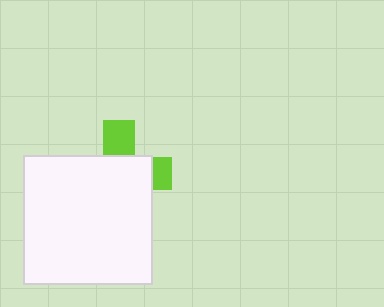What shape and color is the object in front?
The object in front is a white square.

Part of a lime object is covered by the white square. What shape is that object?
It is a cross.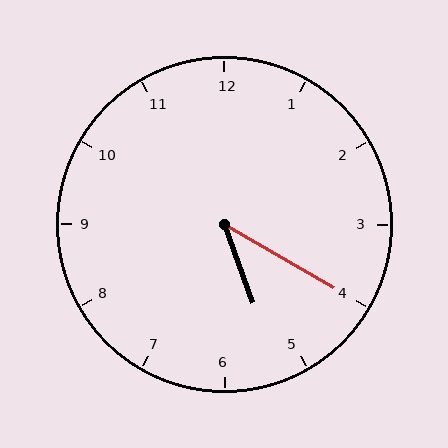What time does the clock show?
5:20.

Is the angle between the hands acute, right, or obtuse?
It is acute.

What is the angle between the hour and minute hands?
Approximately 40 degrees.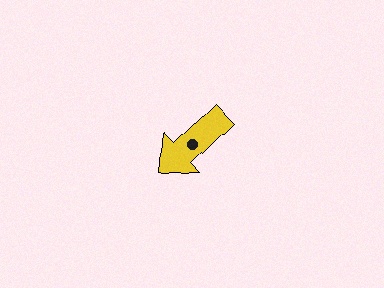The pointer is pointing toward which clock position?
Roughly 8 o'clock.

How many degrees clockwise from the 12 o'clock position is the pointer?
Approximately 226 degrees.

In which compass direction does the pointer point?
Southwest.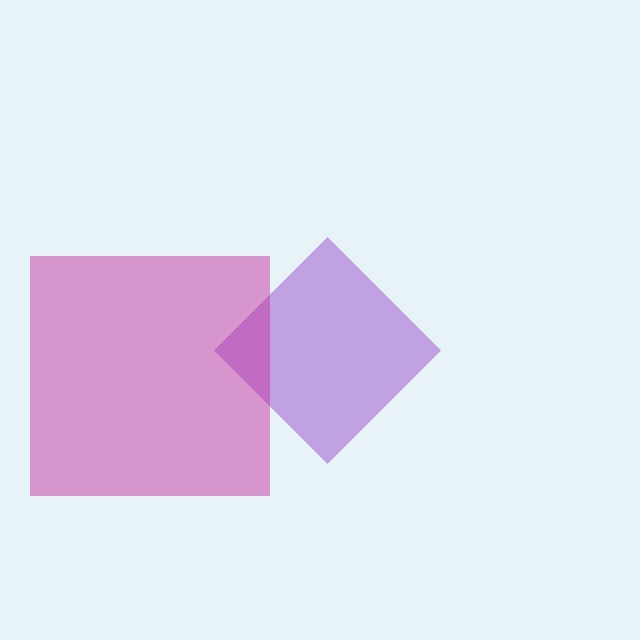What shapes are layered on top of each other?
The layered shapes are: a purple diamond, a magenta square.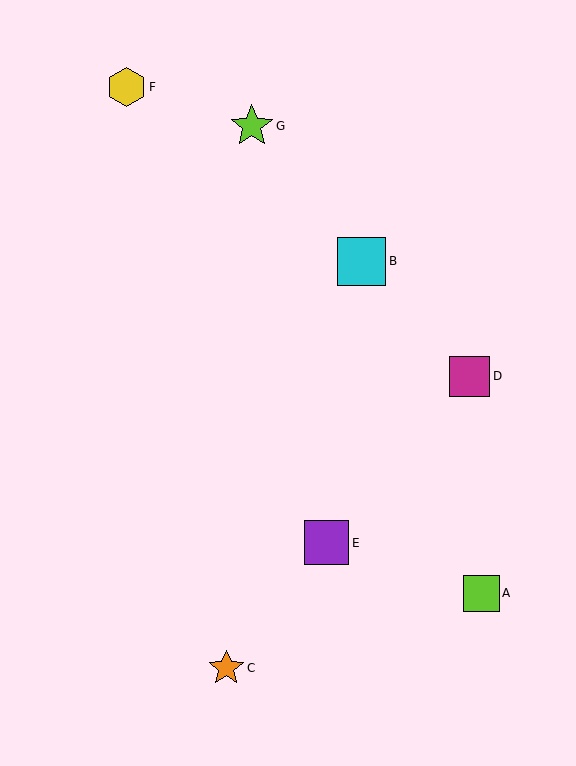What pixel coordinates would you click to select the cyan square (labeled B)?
Click at (362, 261) to select the cyan square B.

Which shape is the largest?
The cyan square (labeled B) is the largest.